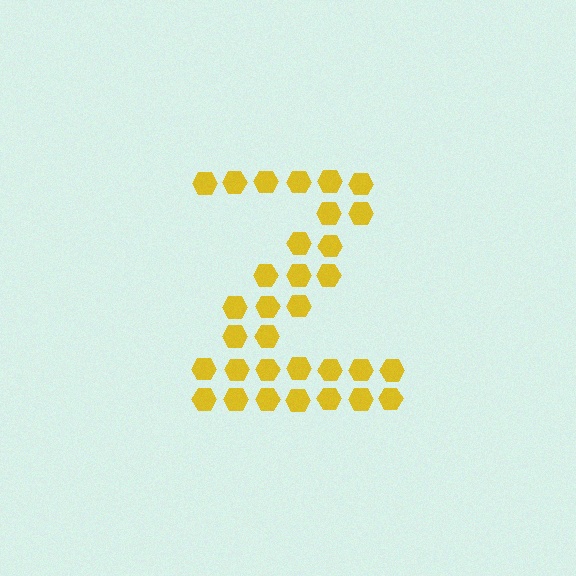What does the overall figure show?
The overall figure shows the letter Z.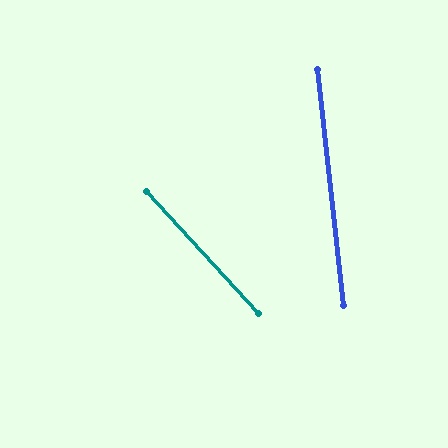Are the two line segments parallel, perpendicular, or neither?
Neither parallel nor perpendicular — they differ by about 36°.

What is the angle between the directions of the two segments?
Approximately 36 degrees.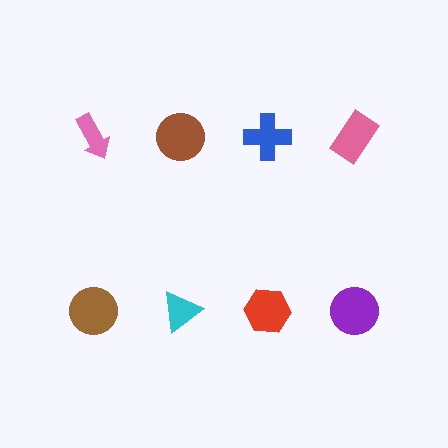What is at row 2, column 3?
A red hexagon.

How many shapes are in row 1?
4 shapes.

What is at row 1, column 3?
A blue cross.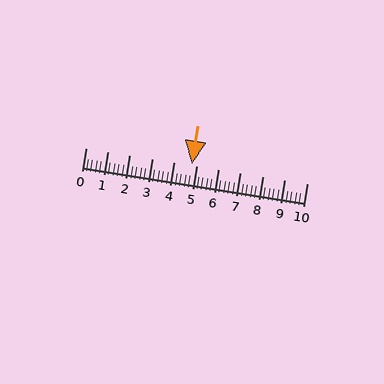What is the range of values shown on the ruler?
The ruler shows values from 0 to 10.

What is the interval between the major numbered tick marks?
The major tick marks are spaced 1 units apart.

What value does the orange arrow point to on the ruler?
The orange arrow points to approximately 4.8.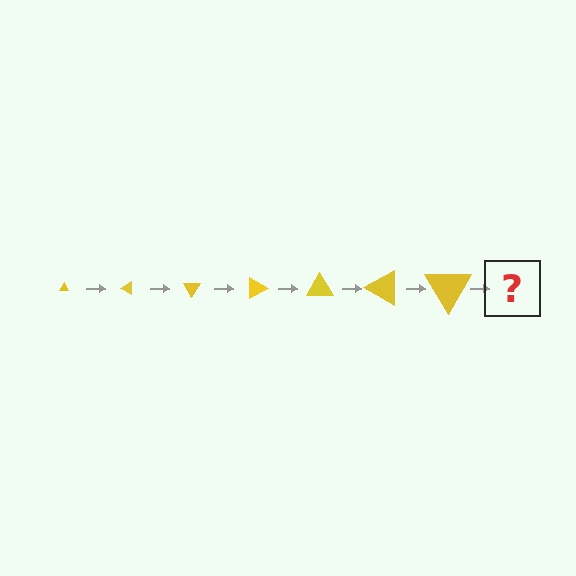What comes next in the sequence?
The next element should be a triangle, larger than the previous one and rotated 210 degrees from the start.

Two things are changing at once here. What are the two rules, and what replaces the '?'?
The two rules are that the triangle grows larger each step and it rotates 30 degrees each step. The '?' should be a triangle, larger than the previous one and rotated 210 degrees from the start.